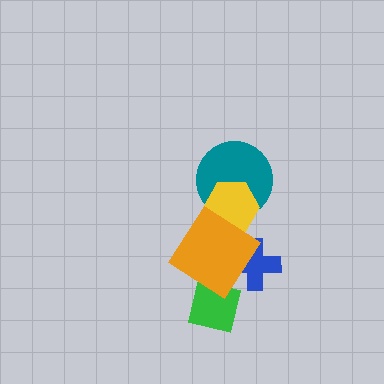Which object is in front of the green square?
The orange diamond is in front of the green square.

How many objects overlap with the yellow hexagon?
2 objects overlap with the yellow hexagon.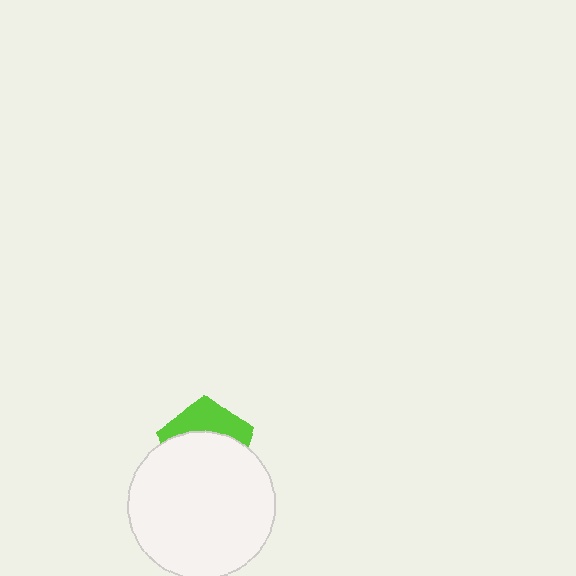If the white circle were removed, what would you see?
You would see the complete lime pentagon.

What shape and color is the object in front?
The object in front is a white circle.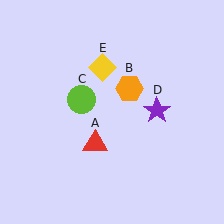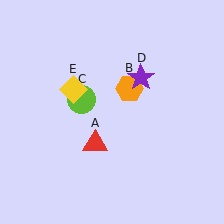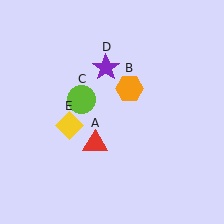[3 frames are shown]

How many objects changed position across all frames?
2 objects changed position: purple star (object D), yellow diamond (object E).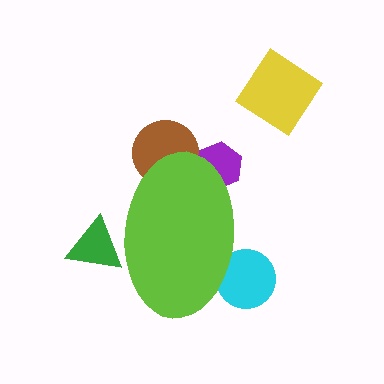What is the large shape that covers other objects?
A lime ellipse.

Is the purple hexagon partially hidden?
Yes, the purple hexagon is partially hidden behind the lime ellipse.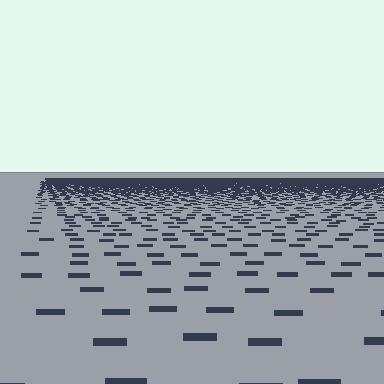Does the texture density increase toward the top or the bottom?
Density increases toward the top.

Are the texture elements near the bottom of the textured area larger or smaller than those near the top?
Larger. Near the bottom, elements are closer to the viewer and appear at a bigger on-screen size.